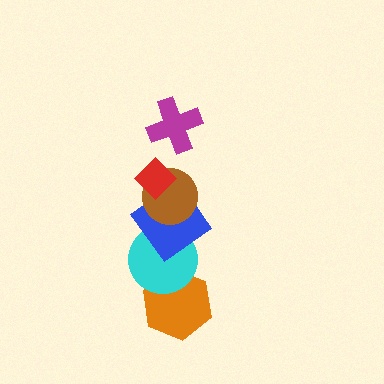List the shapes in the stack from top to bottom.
From top to bottom: the magenta cross, the red diamond, the brown circle, the blue diamond, the cyan circle, the orange hexagon.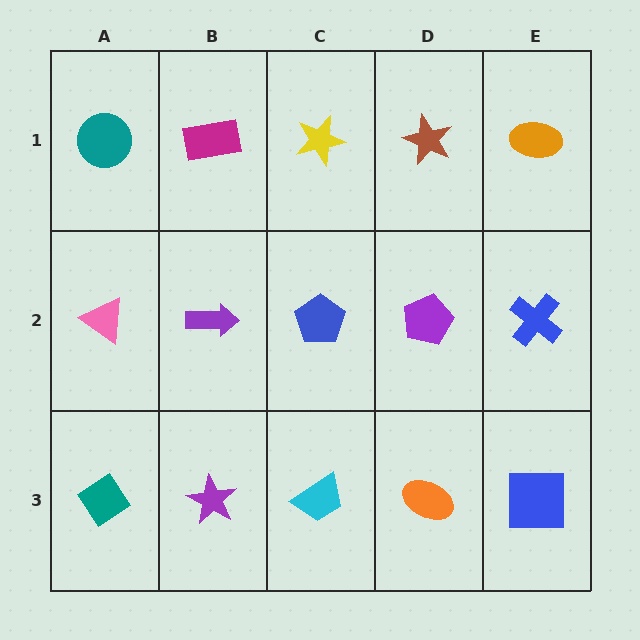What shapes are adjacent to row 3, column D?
A purple pentagon (row 2, column D), a cyan trapezoid (row 3, column C), a blue square (row 3, column E).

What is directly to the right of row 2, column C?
A purple pentagon.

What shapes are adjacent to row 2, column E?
An orange ellipse (row 1, column E), a blue square (row 3, column E), a purple pentagon (row 2, column D).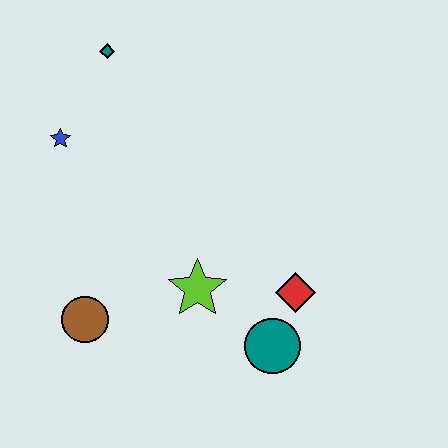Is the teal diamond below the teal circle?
No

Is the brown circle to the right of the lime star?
No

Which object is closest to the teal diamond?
The blue star is closest to the teal diamond.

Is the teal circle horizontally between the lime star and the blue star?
No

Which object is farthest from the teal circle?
The teal diamond is farthest from the teal circle.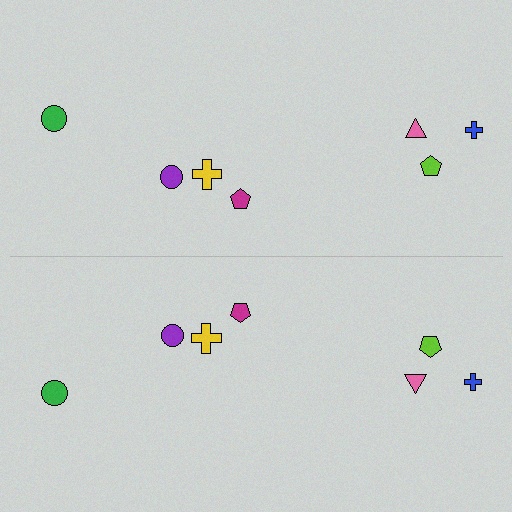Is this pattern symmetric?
Yes, this pattern has bilateral (reflection) symmetry.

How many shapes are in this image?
There are 14 shapes in this image.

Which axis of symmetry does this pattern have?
The pattern has a horizontal axis of symmetry running through the center of the image.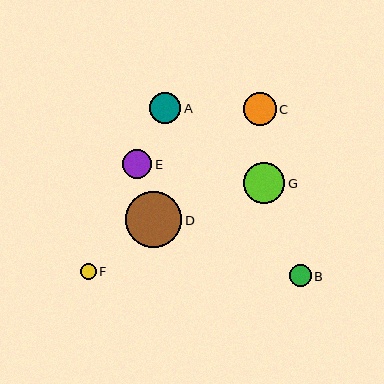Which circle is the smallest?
Circle F is the smallest with a size of approximately 15 pixels.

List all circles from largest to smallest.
From largest to smallest: D, G, C, A, E, B, F.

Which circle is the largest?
Circle D is the largest with a size of approximately 56 pixels.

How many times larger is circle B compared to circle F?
Circle B is approximately 1.4 times the size of circle F.